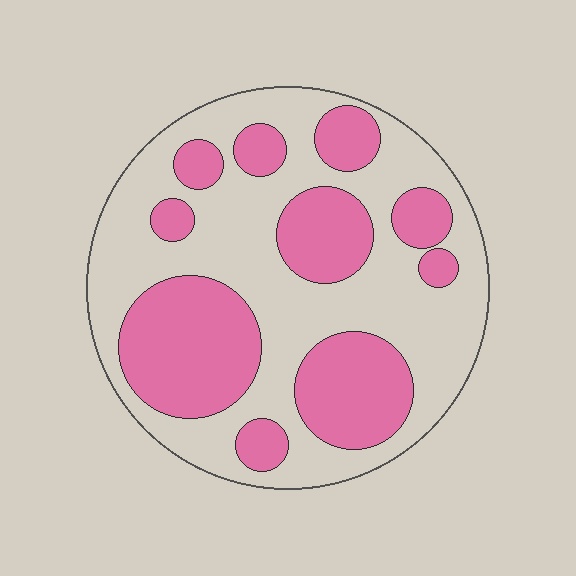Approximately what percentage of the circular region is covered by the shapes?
Approximately 40%.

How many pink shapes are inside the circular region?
10.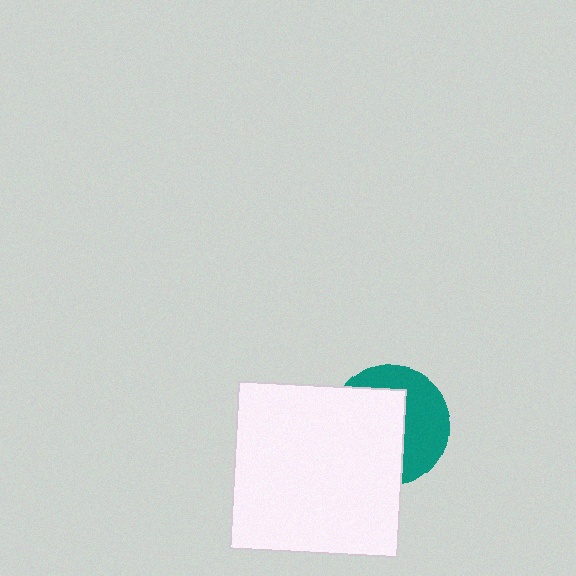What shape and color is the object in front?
The object in front is a white square.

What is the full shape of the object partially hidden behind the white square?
The partially hidden object is a teal circle.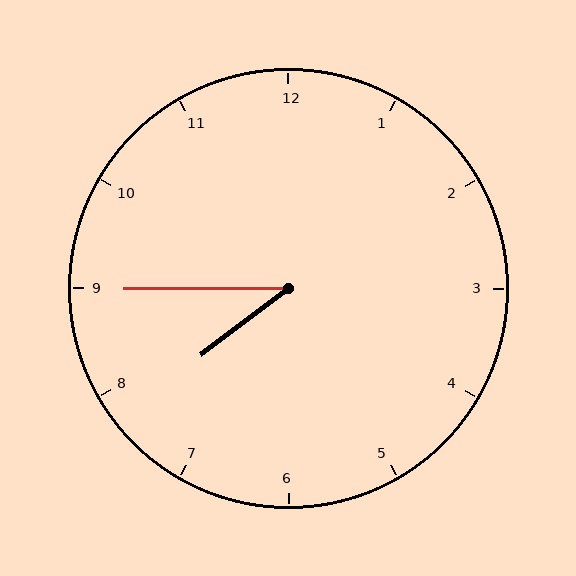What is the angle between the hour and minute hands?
Approximately 38 degrees.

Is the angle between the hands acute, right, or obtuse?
It is acute.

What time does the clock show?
7:45.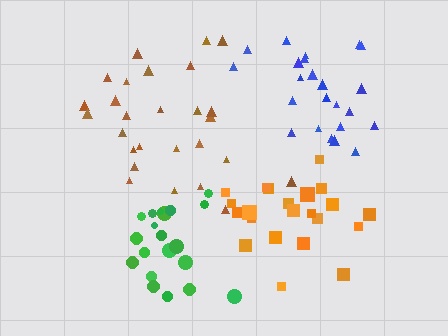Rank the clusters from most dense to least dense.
orange, green, blue, brown.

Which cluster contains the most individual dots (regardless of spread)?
Brown (27).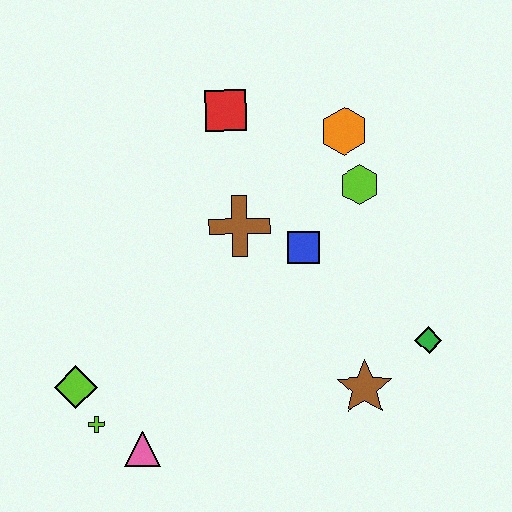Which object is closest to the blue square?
The brown cross is closest to the blue square.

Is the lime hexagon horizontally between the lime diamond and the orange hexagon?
No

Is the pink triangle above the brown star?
No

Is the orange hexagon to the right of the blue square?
Yes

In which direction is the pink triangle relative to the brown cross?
The pink triangle is below the brown cross.